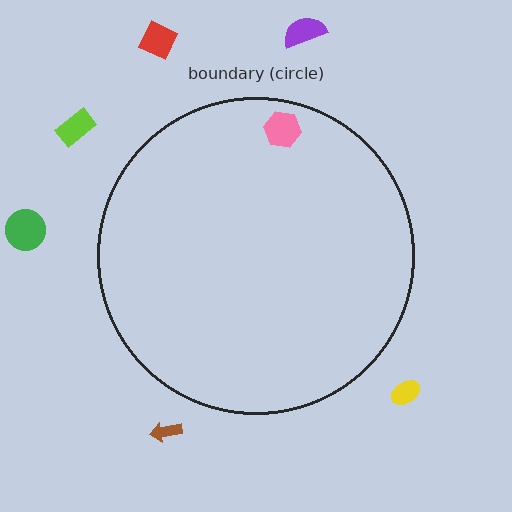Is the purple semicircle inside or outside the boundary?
Outside.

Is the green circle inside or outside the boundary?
Outside.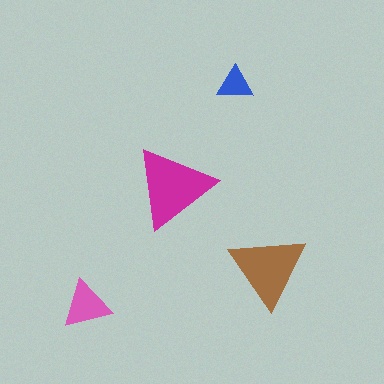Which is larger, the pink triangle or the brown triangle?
The brown one.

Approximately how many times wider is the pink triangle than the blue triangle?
About 1.5 times wider.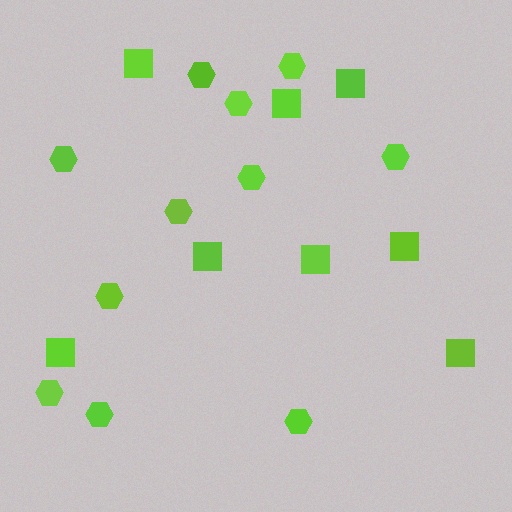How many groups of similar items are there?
There are 2 groups: one group of squares (8) and one group of hexagons (11).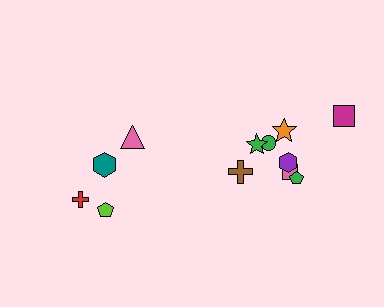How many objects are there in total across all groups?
There are 12 objects.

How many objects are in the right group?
There are 8 objects.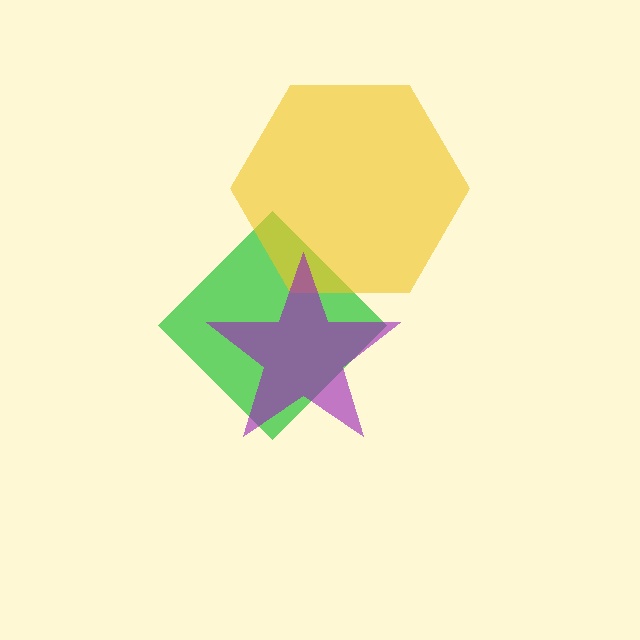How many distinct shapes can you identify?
There are 3 distinct shapes: a green diamond, a yellow hexagon, a purple star.